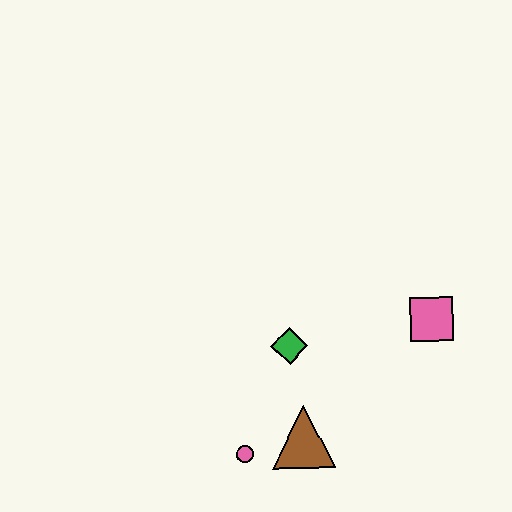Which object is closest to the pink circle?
The brown triangle is closest to the pink circle.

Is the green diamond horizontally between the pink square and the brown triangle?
No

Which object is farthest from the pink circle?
The pink square is farthest from the pink circle.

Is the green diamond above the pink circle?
Yes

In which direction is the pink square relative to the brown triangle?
The pink square is to the right of the brown triangle.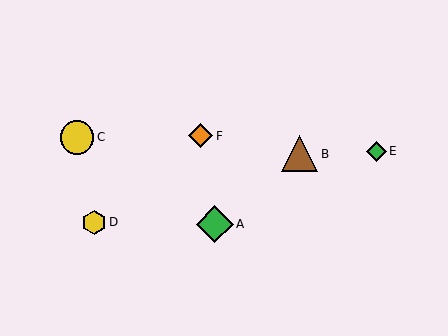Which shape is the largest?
The green diamond (labeled A) is the largest.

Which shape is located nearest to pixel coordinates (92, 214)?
The yellow hexagon (labeled D) at (94, 222) is nearest to that location.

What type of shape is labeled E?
Shape E is a green diamond.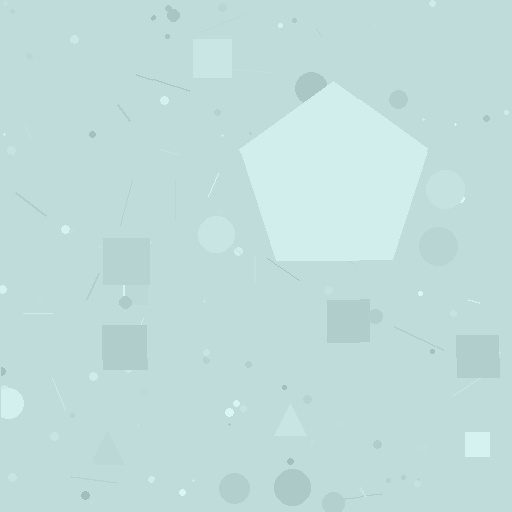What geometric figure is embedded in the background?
A pentagon is embedded in the background.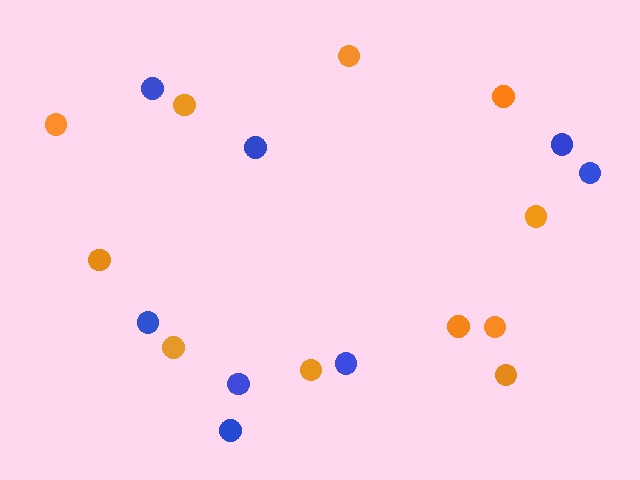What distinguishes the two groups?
There are 2 groups: one group of blue circles (8) and one group of orange circles (11).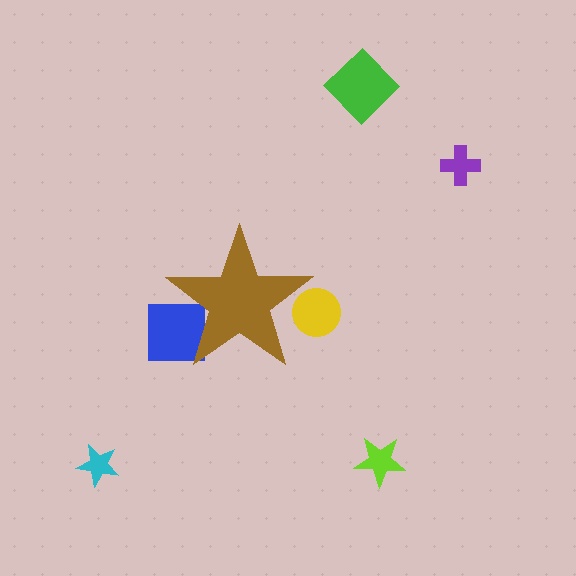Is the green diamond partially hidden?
No, the green diamond is fully visible.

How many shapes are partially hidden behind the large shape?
2 shapes are partially hidden.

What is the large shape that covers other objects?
A brown star.